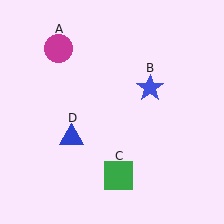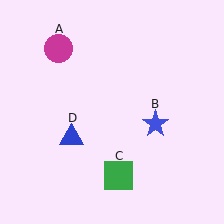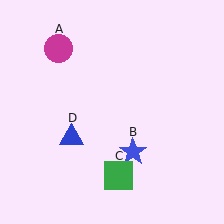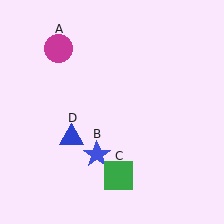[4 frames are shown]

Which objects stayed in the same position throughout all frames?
Magenta circle (object A) and green square (object C) and blue triangle (object D) remained stationary.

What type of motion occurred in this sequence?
The blue star (object B) rotated clockwise around the center of the scene.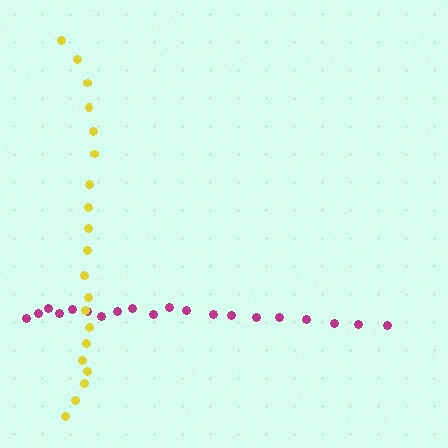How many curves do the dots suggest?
There are 2 distinct paths.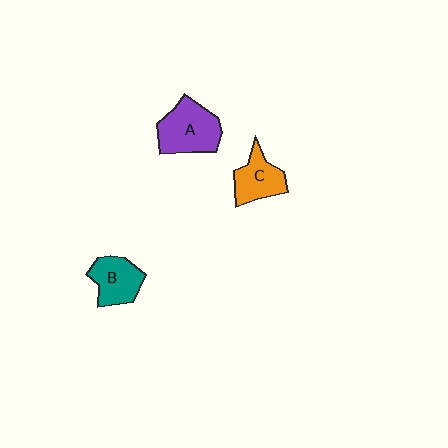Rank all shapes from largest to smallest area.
From largest to smallest: A (purple), B (teal), C (orange).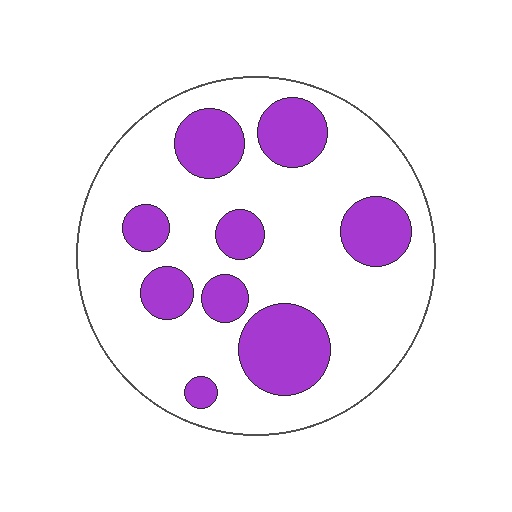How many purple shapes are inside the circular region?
9.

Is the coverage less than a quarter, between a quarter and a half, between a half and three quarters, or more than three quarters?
Between a quarter and a half.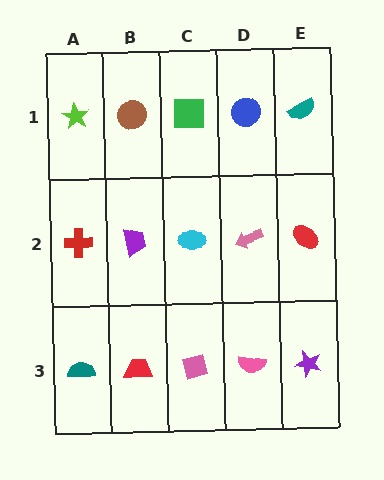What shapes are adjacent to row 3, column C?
A cyan ellipse (row 2, column C), a red trapezoid (row 3, column B), a pink semicircle (row 3, column D).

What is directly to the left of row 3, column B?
A teal semicircle.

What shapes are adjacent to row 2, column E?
A teal semicircle (row 1, column E), a purple star (row 3, column E), a pink arrow (row 2, column D).